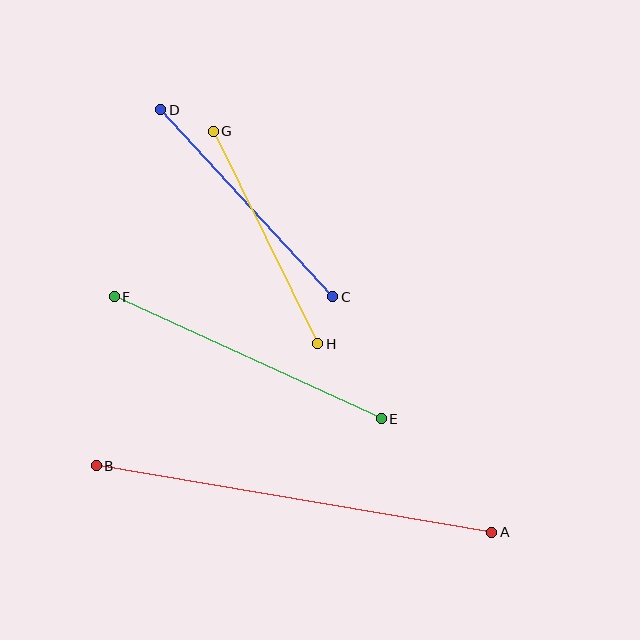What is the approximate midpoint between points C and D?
The midpoint is at approximately (247, 203) pixels.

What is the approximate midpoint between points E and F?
The midpoint is at approximately (248, 358) pixels.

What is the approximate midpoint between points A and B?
The midpoint is at approximately (294, 499) pixels.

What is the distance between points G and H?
The distance is approximately 237 pixels.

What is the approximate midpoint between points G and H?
The midpoint is at approximately (265, 237) pixels.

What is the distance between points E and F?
The distance is approximately 294 pixels.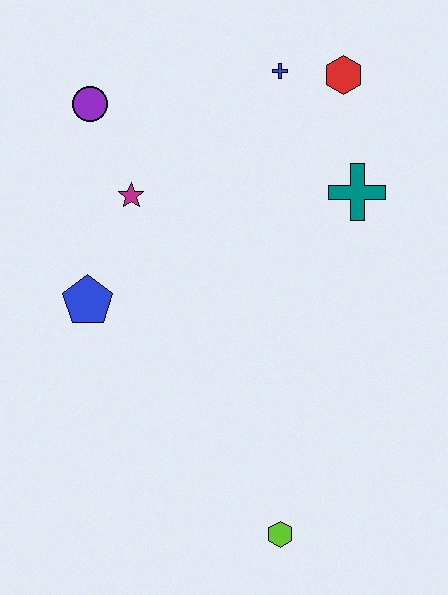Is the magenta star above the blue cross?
No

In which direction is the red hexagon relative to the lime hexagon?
The red hexagon is above the lime hexagon.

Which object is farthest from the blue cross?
The lime hexagon is farthest from the blue cross.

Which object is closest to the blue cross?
The red hexagon is closest to the blue cross.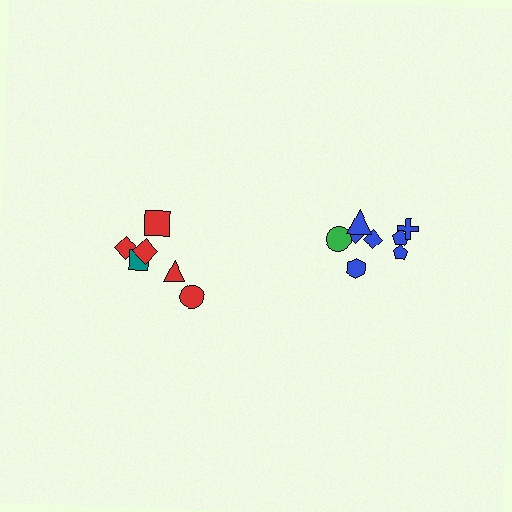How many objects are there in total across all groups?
There are 14 objects.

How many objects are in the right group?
There are 8 objects.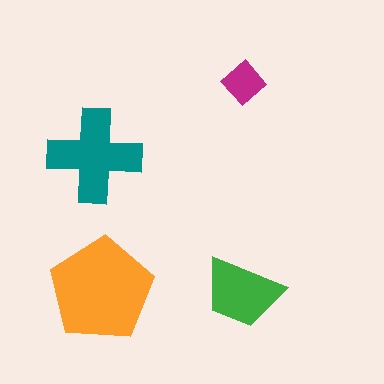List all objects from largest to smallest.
The orange pentagon, the teal cross, the green trapezoid, the magenta diamond.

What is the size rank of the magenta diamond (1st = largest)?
4th.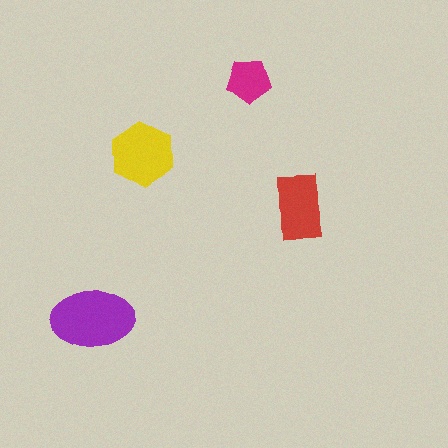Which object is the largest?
The purple ellipse.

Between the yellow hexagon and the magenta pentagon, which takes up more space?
The yellow hexagon.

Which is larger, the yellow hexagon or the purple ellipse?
The purple ellipse.